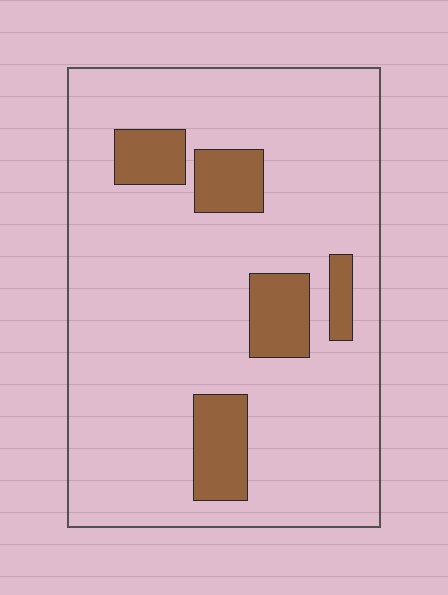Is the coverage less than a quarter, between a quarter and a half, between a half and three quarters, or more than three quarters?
Less than a quarter.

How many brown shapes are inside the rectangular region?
5.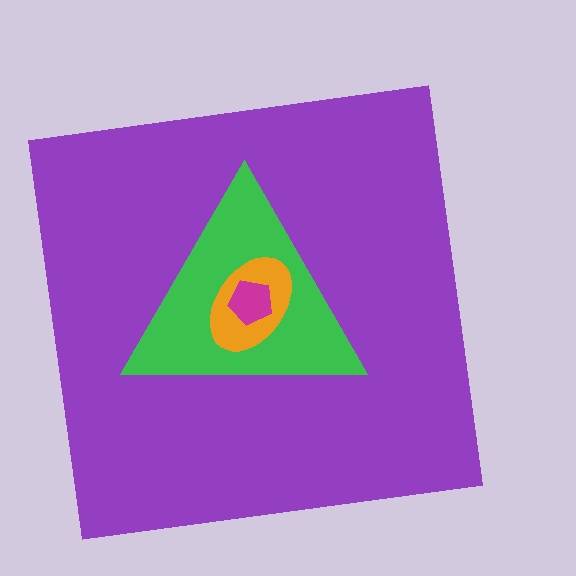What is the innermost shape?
The magenta pentagon.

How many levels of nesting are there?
4.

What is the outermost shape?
The purple square.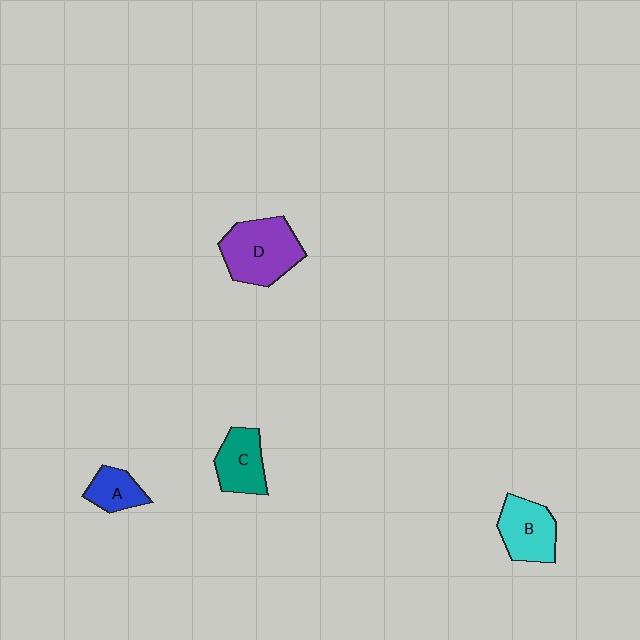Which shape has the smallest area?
Shape A (blue).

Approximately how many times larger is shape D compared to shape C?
Approximately 1.5 times.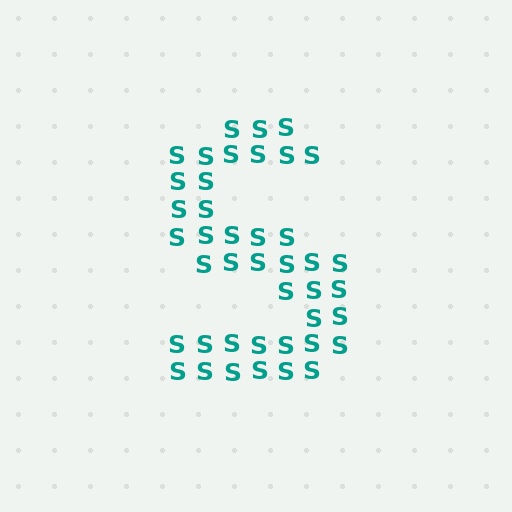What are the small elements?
The small elements are letter S's.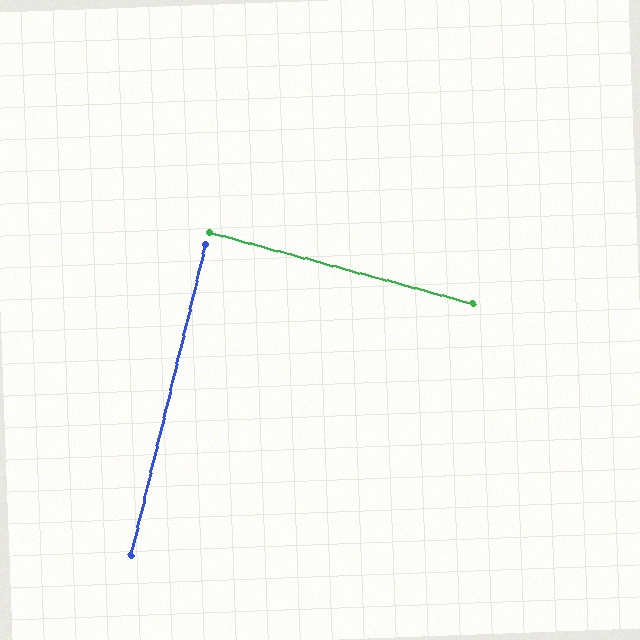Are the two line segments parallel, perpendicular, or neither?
Perpendicular — they meet at approximately 88°.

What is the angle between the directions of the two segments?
Approximately 88 degrees.